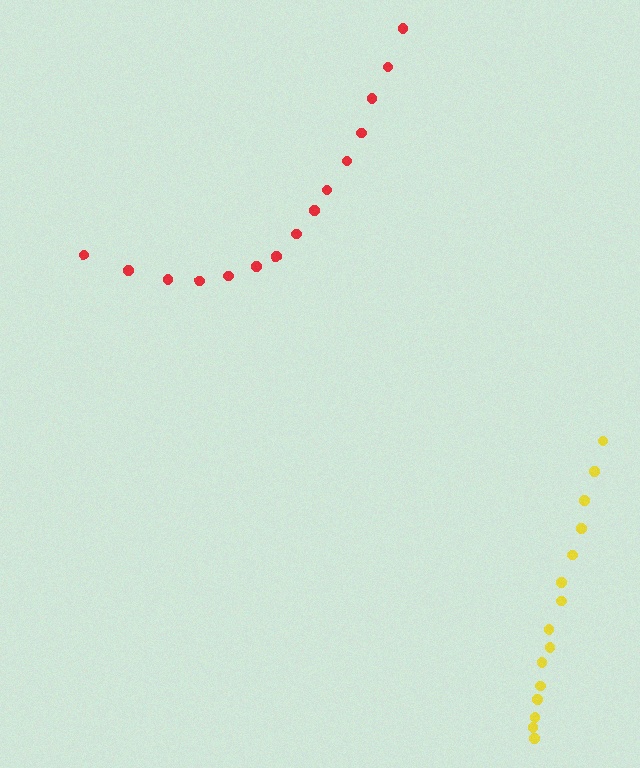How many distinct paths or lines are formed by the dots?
There are 2 distinct paths.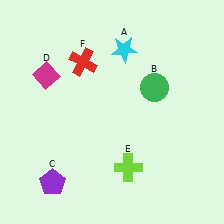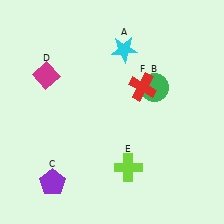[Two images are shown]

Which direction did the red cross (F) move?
The red cross (F) moved right.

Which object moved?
The red cross (F) moved right.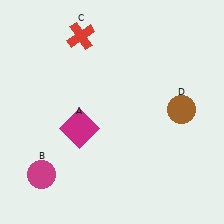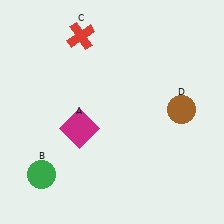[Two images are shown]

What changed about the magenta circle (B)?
In Image 1, B is magenta. In Image 2, it changed to green.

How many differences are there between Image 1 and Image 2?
There is 1 difference between the two images.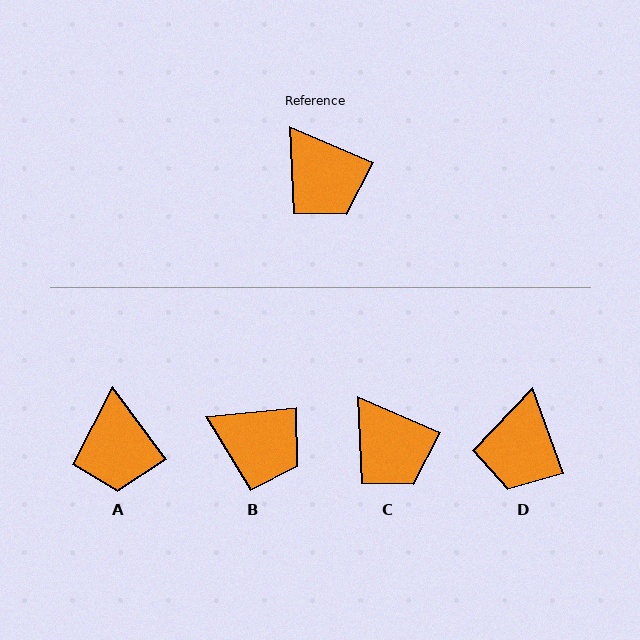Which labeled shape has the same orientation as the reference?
C.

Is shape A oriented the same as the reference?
No, it is off by about 30 degrees.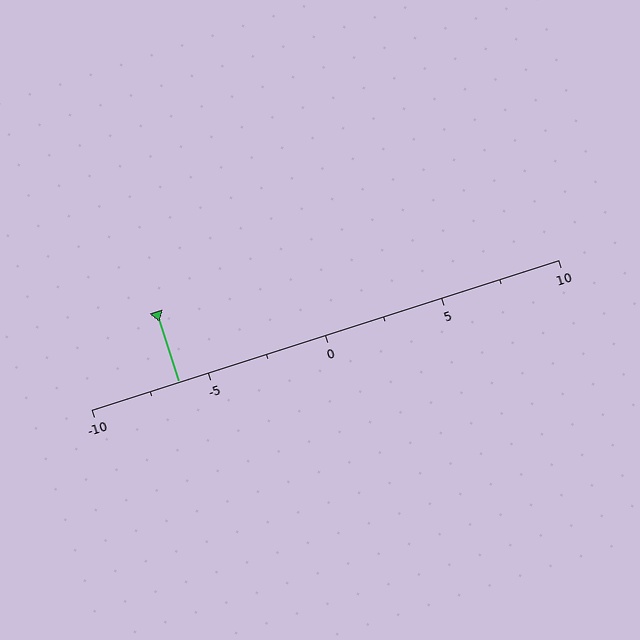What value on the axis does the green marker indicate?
The marker indicates approximately -6.2.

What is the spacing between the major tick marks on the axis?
The major ticks are spaced 5 apart.